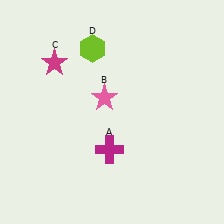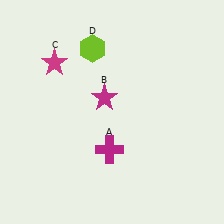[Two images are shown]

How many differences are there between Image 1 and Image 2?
There is 1 difference between the two images.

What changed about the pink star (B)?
In Image 1, B is pink. In Image 2, it changed to magenta.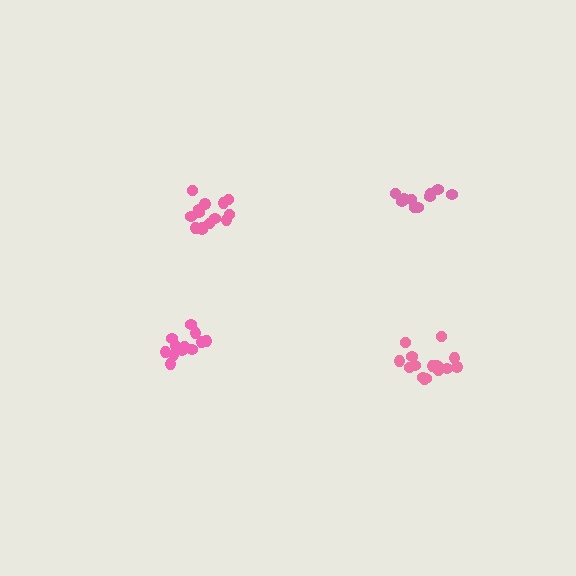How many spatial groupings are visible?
There are 4 spatial groupings.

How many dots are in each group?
Group 1: 15 dots, Group 2: 11 dots, Group 3: 13 dots, Group 4: 14 dots (53 total).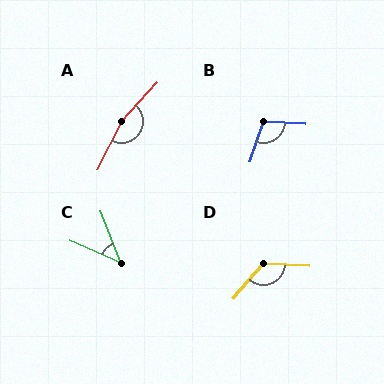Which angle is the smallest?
C, at approximately 45 degrees.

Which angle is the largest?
A, at approximately 164 degrees.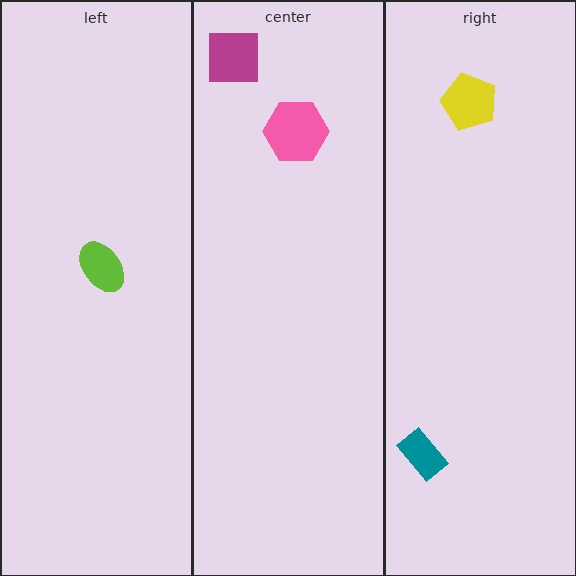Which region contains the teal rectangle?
The right region.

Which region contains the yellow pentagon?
The right region.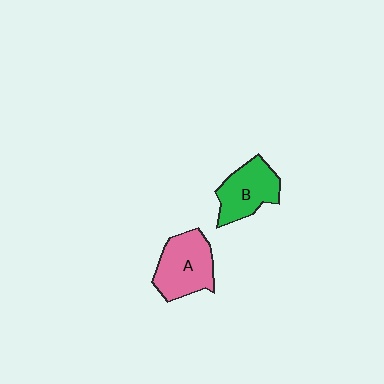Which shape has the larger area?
Shape A (pink).